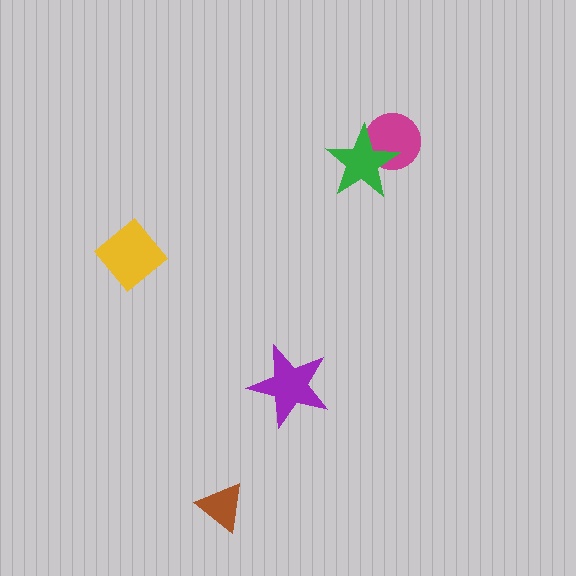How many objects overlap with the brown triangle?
0 objects overlap with the brown triangle.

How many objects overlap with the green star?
1 object overlaps with the green star.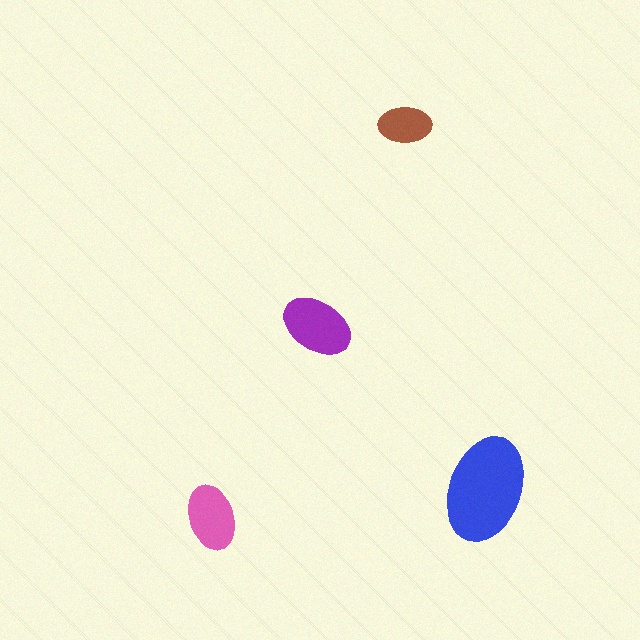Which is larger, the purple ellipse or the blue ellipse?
The blue one.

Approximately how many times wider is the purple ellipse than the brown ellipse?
About 1.5 times wider.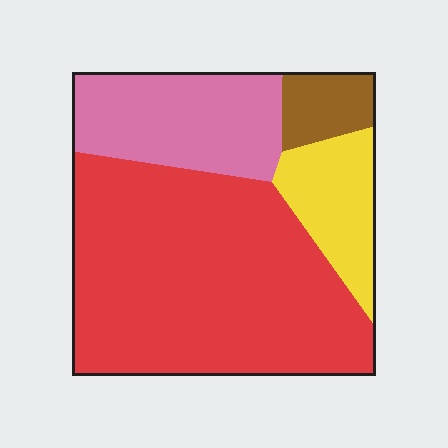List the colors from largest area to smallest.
From largest to smallest: red, pink, yellow, brown.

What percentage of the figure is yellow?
Yellow covers around 15% of the figure.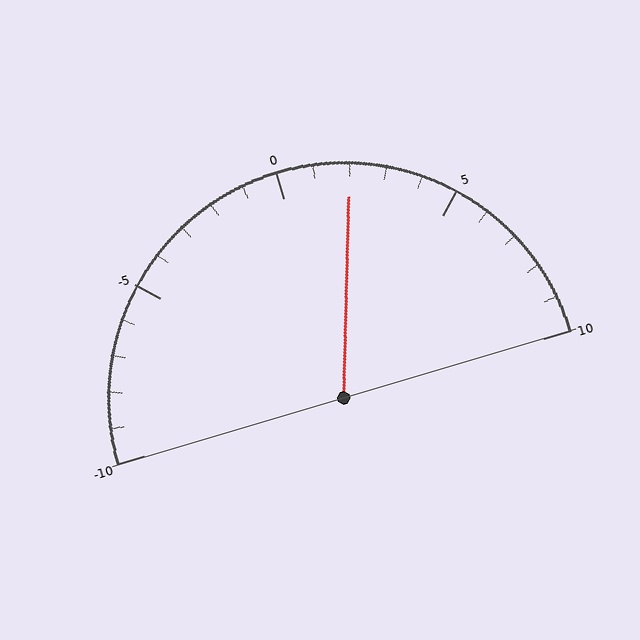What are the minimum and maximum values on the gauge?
The gauge ranges from -10 to 10.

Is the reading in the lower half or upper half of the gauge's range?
The reading is in the upper half of the range (-10 to 10).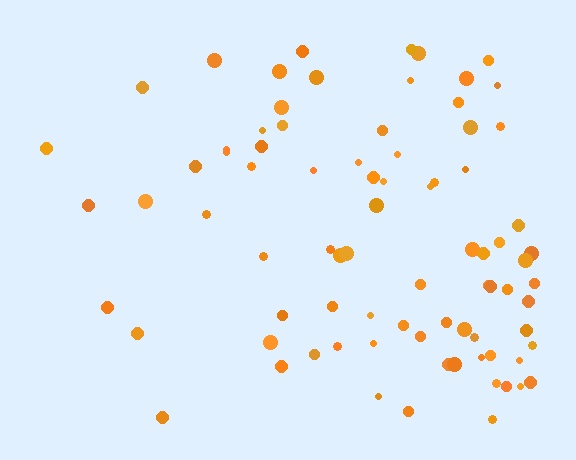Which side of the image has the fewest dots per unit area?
The left.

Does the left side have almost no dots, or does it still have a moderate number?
Still a moderate number, just noticeably fewer than the right.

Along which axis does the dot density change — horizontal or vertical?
Horizontal.